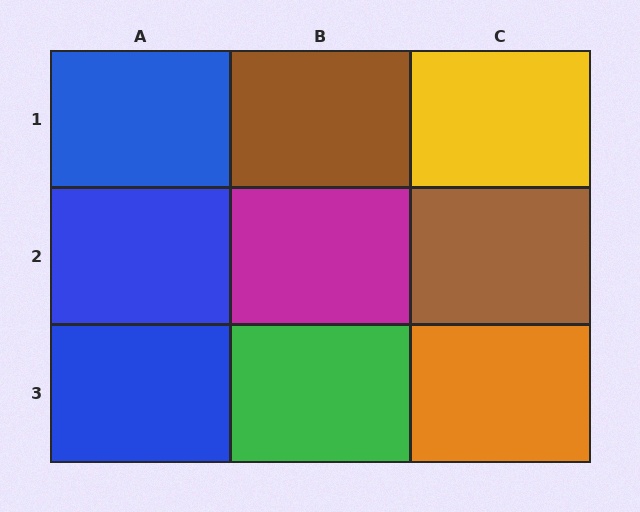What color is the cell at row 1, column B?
Brown.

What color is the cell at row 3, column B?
Green.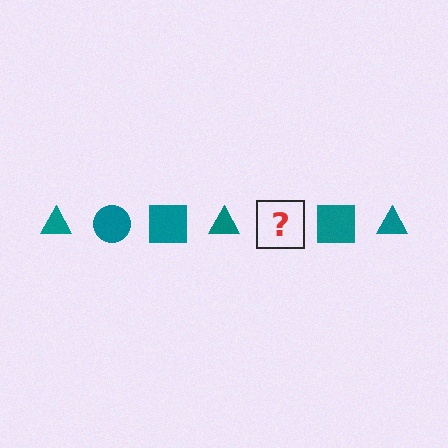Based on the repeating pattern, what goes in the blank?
The blank should be a teal circle.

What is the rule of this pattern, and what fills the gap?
The rule is that the pattern cycles through triangle, circle, square shapes in teal. The gap should be filled with a teal circle.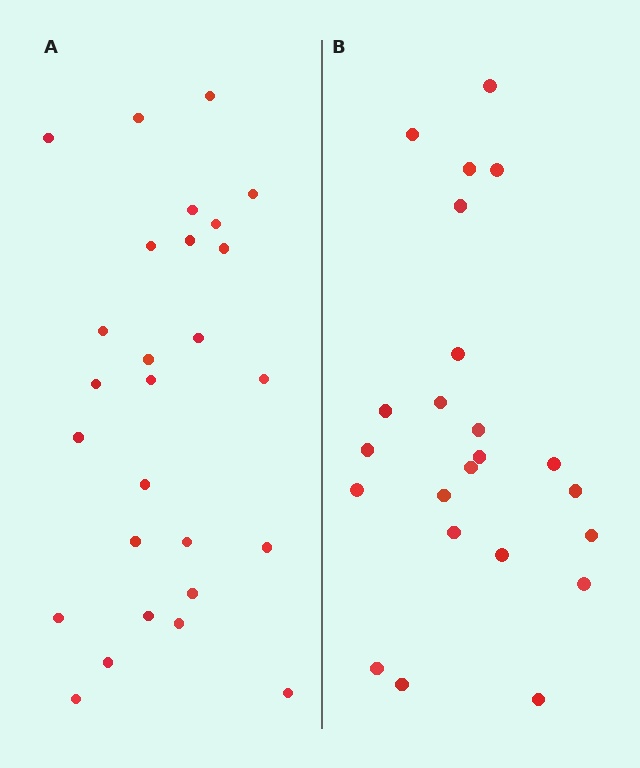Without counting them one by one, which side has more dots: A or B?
Region A (the left region) has more dots.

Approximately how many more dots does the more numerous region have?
Region A has about 4 more dots than region B.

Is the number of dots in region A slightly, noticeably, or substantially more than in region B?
Region A has only slightly more — the two regions are fairly close. The ratio is roughly 1.2 to 1.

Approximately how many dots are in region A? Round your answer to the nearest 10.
About 30 dots. (The exact count is 27, which rounds to 30.)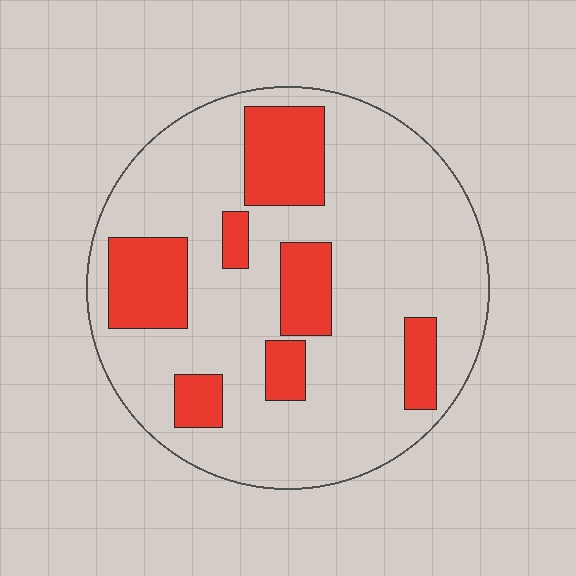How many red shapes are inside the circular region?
7.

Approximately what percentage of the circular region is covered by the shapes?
Approximately 25%.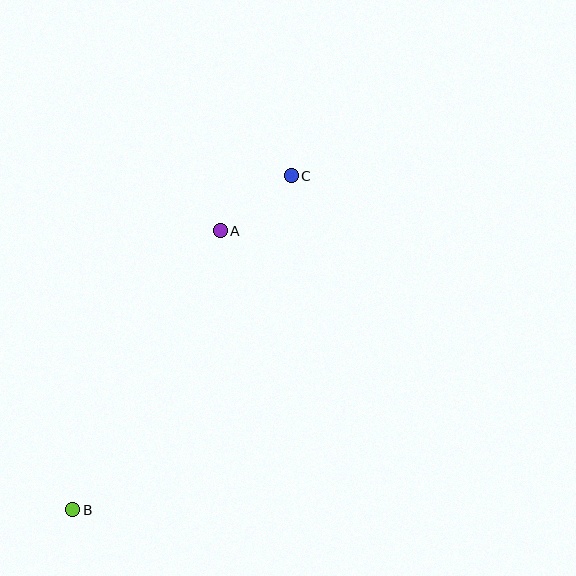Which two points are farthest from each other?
Points B and C are farthest from each other.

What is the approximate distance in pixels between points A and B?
The distance between A and B is approximately 316 pixels.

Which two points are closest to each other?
Points A and C are closest to each other.